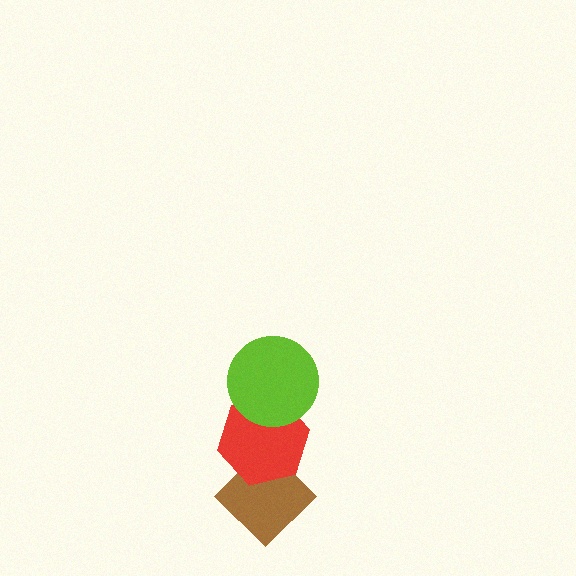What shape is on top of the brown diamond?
The red hexagon is on top of the brown diamond.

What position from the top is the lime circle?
The lime circle is 1st from the top.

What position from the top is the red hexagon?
The red hexagon is 2nd from the top.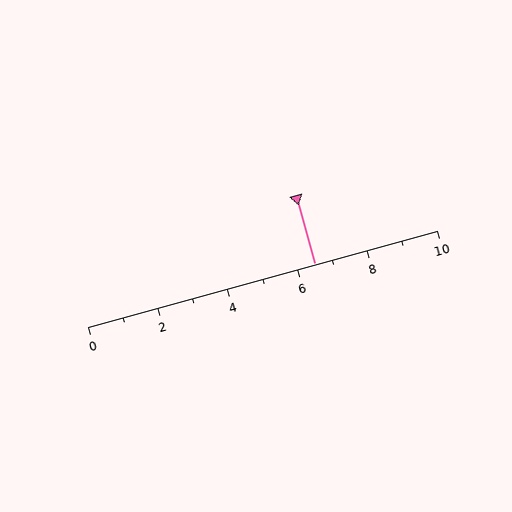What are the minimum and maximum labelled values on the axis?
The axis runs from 0 to 10.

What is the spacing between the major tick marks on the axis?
The major ticks are spaced 2 apart.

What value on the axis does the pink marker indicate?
The marker indicates approximately 6.5.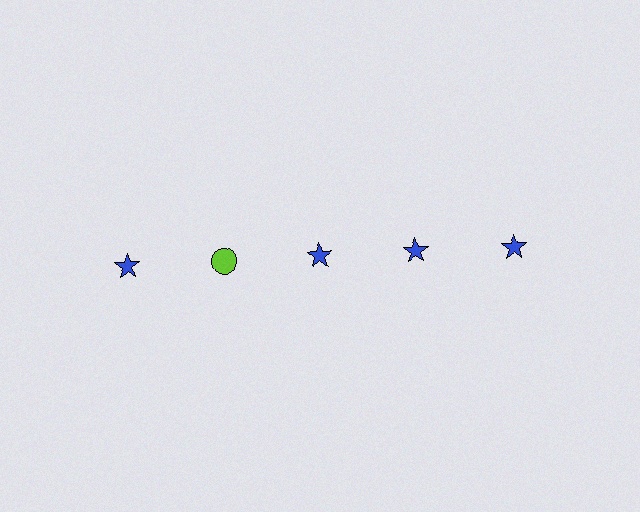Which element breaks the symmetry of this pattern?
The lime circle in the top row, second from left column breaks the symmetry. All other shapes are blue stars.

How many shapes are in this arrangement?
There are 5 shapes arranged in a grid pattern.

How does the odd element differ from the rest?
It differs in both color (lime instead of blue) and shape (circle instead of star).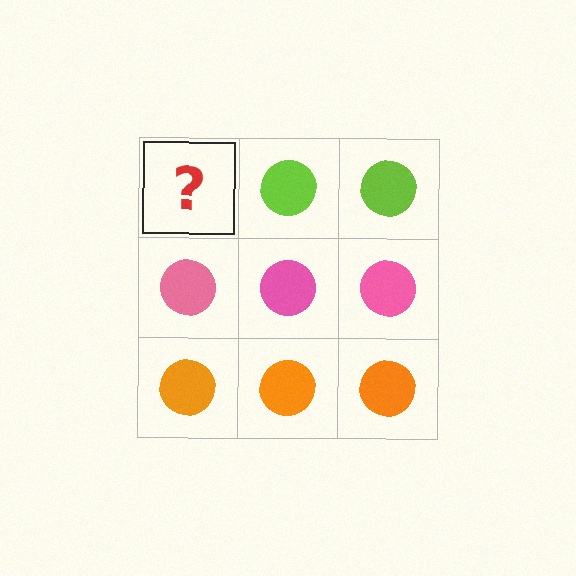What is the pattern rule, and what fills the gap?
The rule is that each row has a consistent color. The gap should be filled with a lime circle.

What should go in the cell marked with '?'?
The missing cell should contain a lime circle.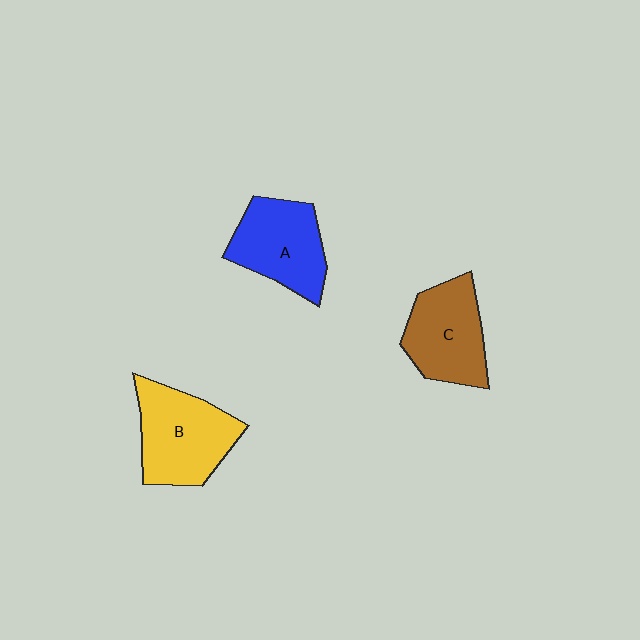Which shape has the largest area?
Shape B (yellow).